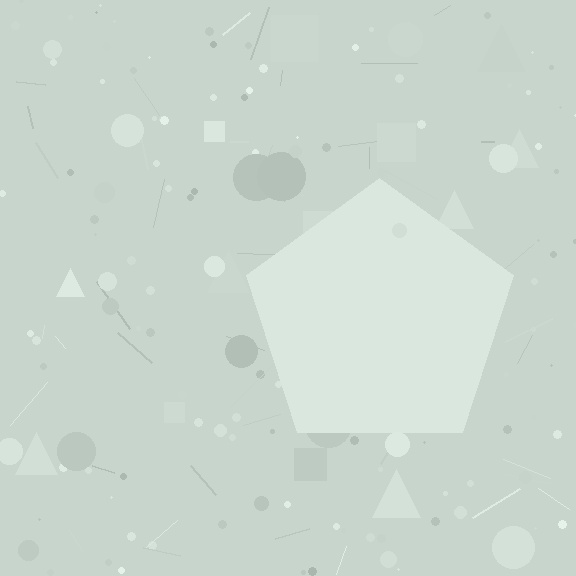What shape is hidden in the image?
A pentagon is hidden in the image.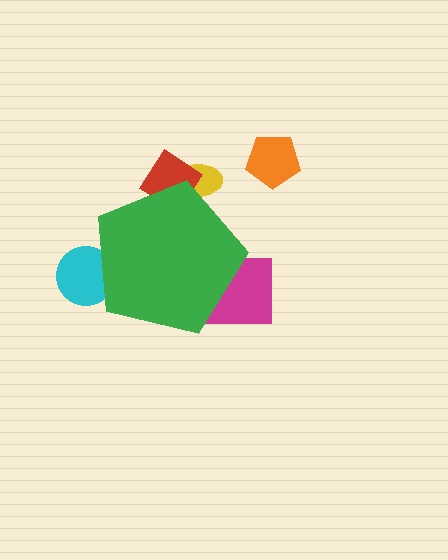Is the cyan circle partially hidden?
Yes, the cyan circle is partially hidden behind the green pentagon.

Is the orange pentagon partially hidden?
No, the orange pentagon is fully visible.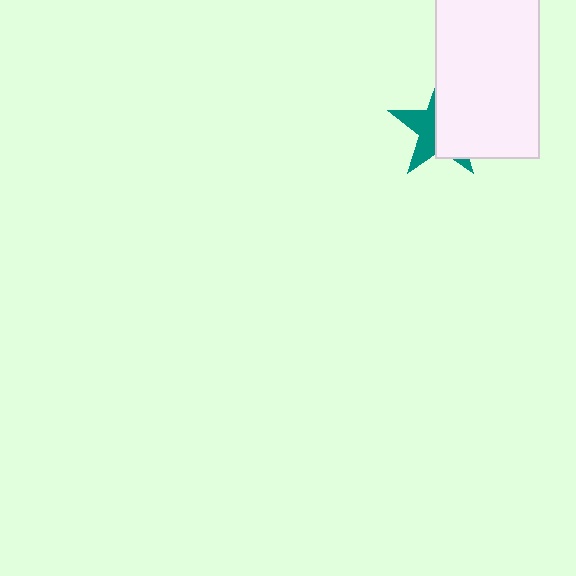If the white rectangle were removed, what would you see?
You would see the complete teal star.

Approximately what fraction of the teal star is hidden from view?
Roughly 57% of the teal star is hidden behind the white rectangle.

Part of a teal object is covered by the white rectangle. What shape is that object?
It is a star.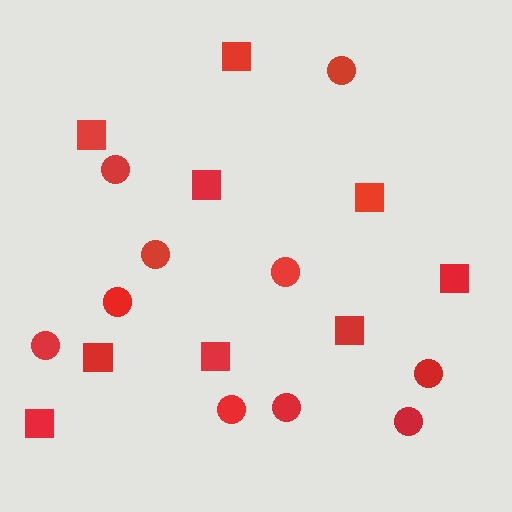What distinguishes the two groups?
There are 2 groups: one group of squares (9) and one group of circles (10).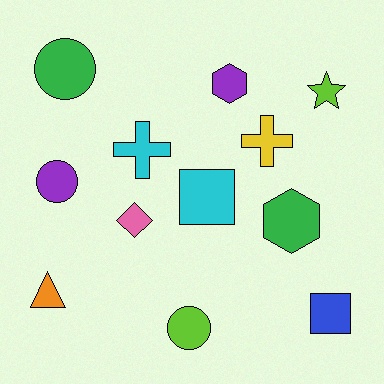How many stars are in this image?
There is 1 star.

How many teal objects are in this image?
There are no teal objects.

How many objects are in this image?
There are 12 objects.